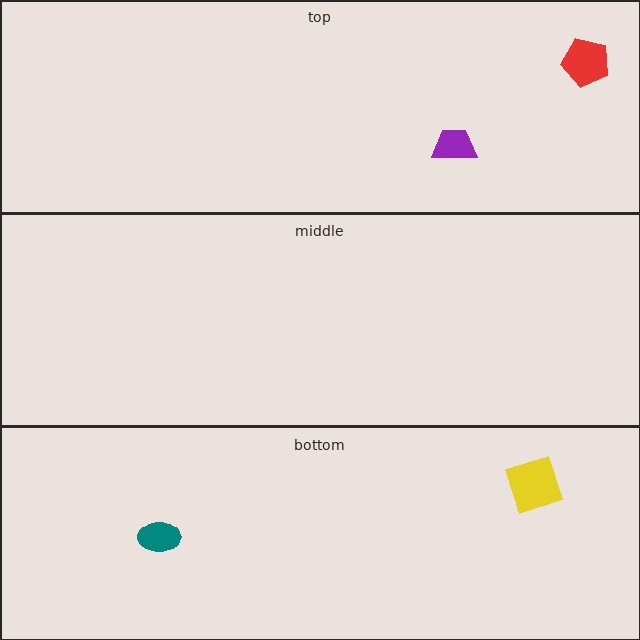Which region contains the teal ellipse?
The bottom region.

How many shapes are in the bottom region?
2.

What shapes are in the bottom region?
The teal ellipse, the yellow diamond.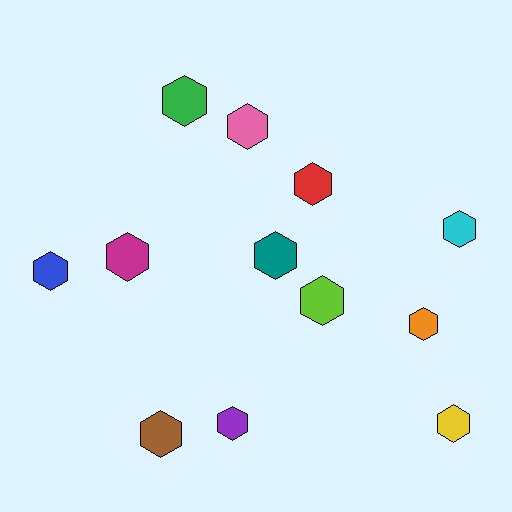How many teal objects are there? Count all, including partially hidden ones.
There is 1 teal object.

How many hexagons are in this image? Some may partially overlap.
There are 12 hexagons.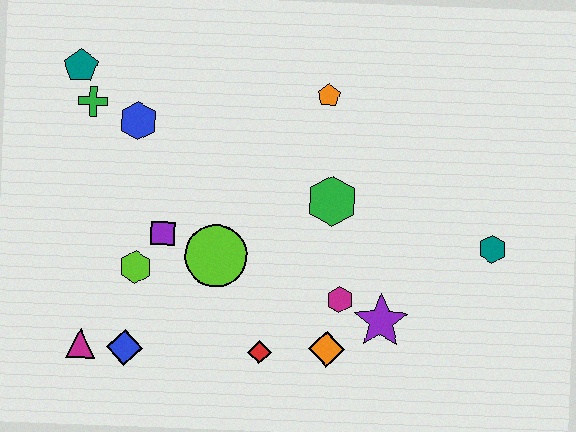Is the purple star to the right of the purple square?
Yes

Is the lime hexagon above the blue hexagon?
No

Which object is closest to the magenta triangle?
The blue diamond is closest to the magenta triangle.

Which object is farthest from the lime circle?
The teal hexagon is farthest from the lime circle.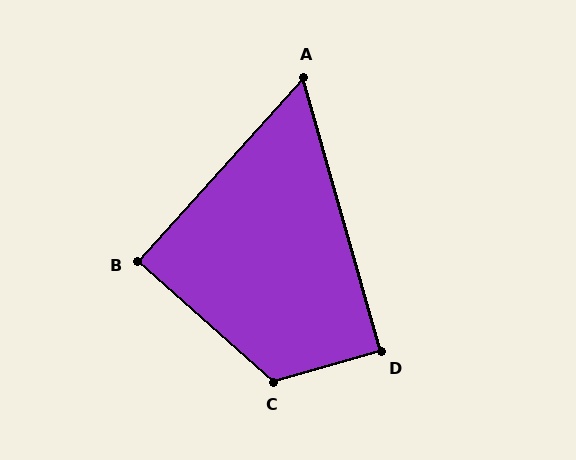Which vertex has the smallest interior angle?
A, at approximately 58 degrees.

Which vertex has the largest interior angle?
C, at approximately 122 degrees.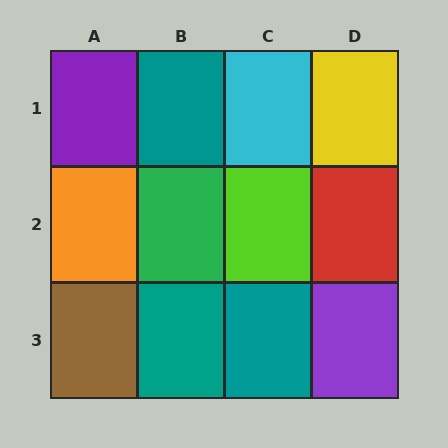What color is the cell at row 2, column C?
Lime.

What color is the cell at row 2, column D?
Red.